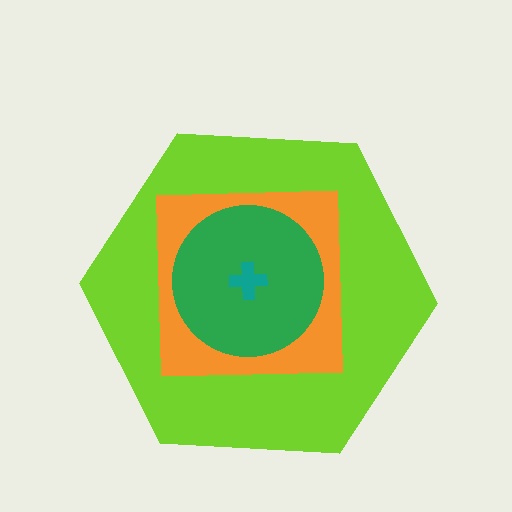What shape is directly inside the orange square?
The green circle.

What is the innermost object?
The teal cross.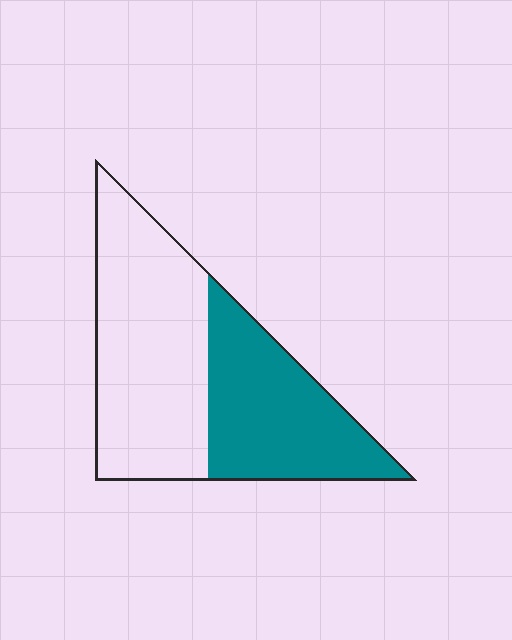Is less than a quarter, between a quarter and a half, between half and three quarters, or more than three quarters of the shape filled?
Between a quarter and a half.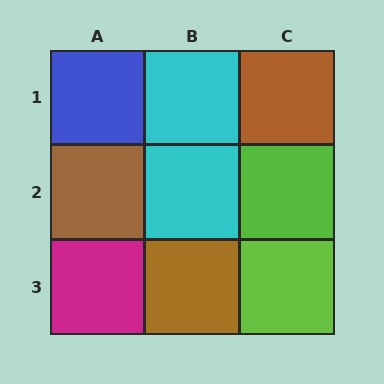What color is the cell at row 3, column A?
Magenta.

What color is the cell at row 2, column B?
Cyan.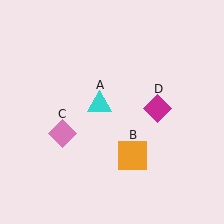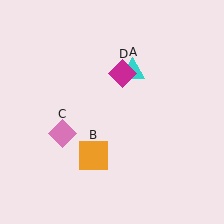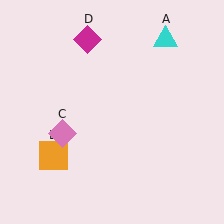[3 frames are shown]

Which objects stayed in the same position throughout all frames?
Pink diamond (object C) remained stationary.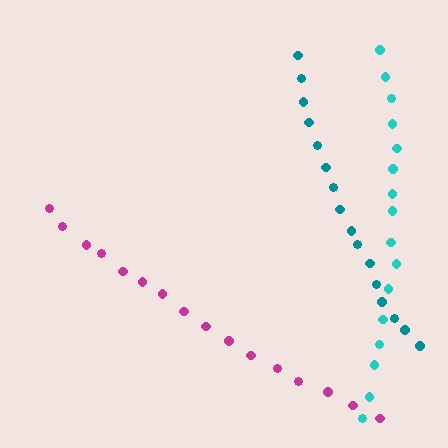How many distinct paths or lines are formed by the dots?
There are 3 distinct paths.